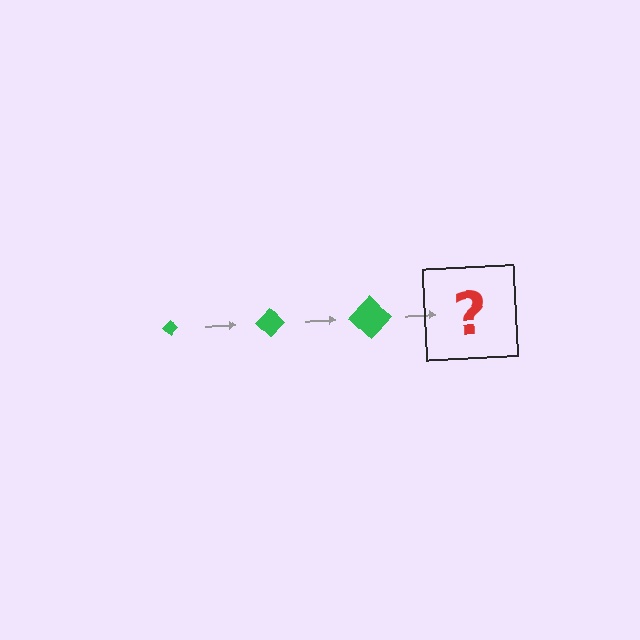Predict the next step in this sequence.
The next step is a green diamond, larger than the previous one.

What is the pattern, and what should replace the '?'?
The pattern is that the diamond gets progressively larger each step. The '?' should be a green diamond, larger than the previous one.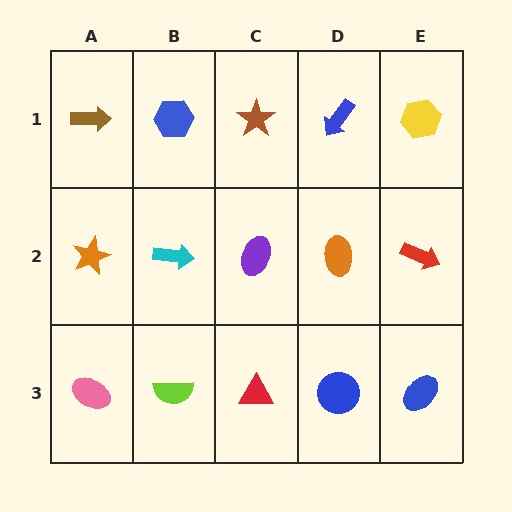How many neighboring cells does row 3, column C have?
3.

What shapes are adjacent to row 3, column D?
An orange ellipse (row 2, column D), a red triangle (row 3, column C), a blue ellipse (row 3, column E).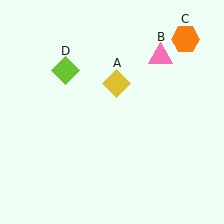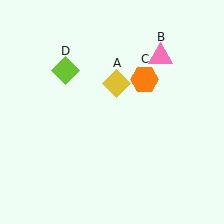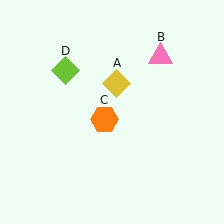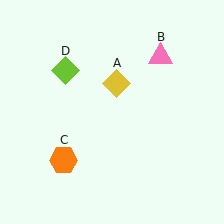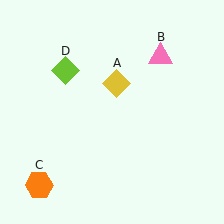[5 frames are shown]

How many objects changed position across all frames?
1 object changed position: orange hexagon (object C).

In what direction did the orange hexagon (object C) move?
The orange hexagon (object C) moved down and to the left.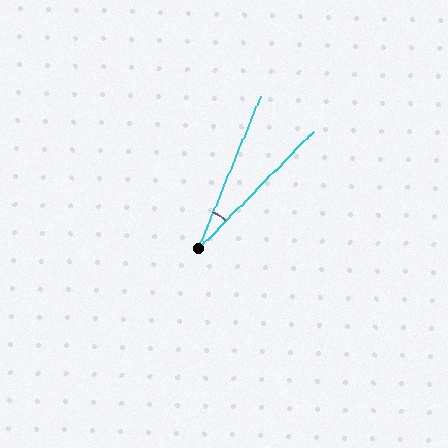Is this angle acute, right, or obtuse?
It is acute.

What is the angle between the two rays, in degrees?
Approximately 22 degrees.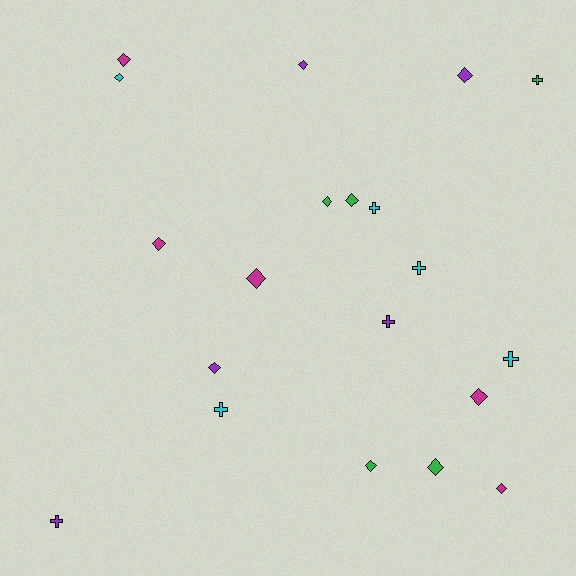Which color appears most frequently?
Purple, with 5 objects.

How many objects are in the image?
There are 20 objects.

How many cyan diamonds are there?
There is 1 cyan diamond.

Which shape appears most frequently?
Diamond, with 13 objects.